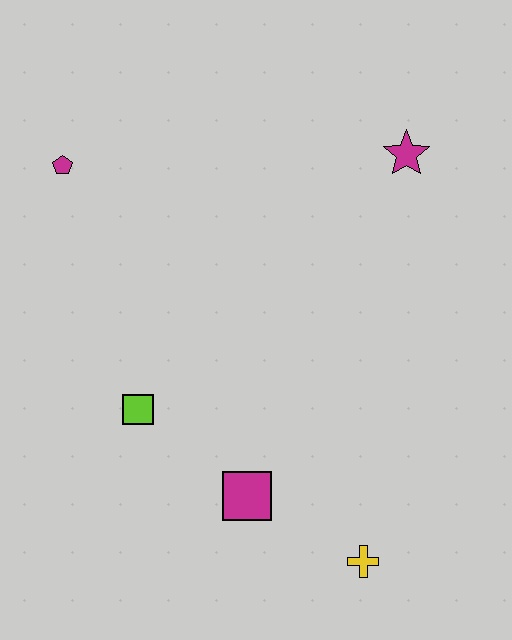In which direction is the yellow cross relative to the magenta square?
The yellow cross is to the right of the magenta square.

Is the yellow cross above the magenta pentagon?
No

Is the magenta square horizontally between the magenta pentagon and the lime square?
No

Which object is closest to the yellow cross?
The magenta square is closest to the yellow cross.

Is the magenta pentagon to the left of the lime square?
Yes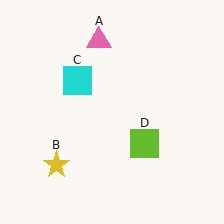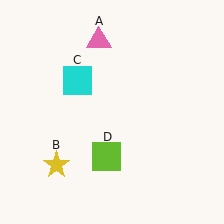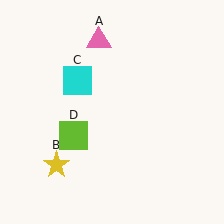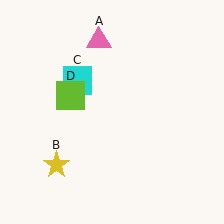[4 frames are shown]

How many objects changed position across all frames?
1 object changed position: lime square (object D).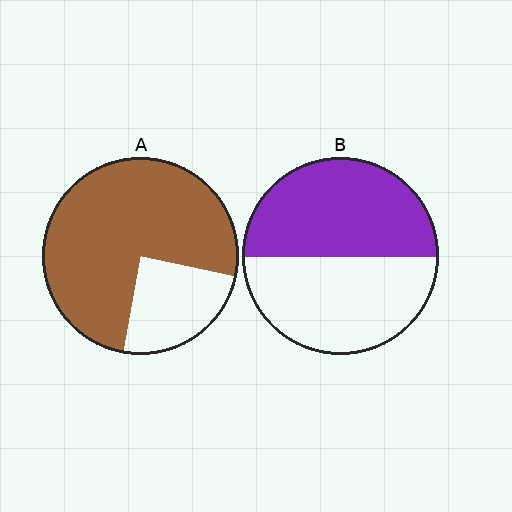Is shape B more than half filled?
Roughly half.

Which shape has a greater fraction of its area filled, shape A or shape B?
Shape A.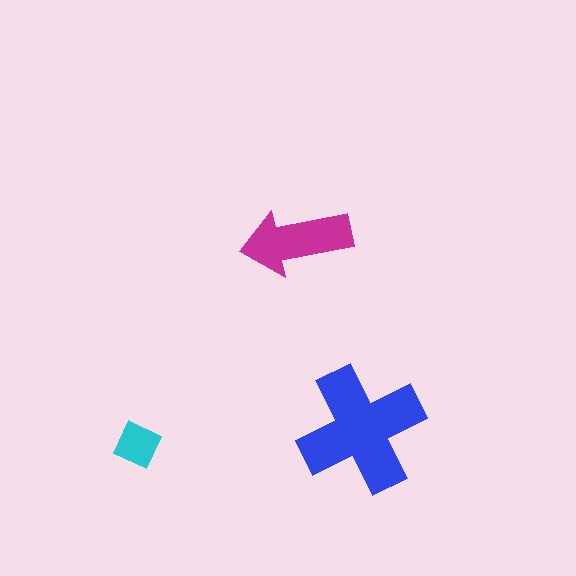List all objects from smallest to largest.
The cyan diamond, the magenta arrow, the blue cross.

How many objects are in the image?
There are 3 objects in the image.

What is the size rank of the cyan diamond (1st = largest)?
3rd.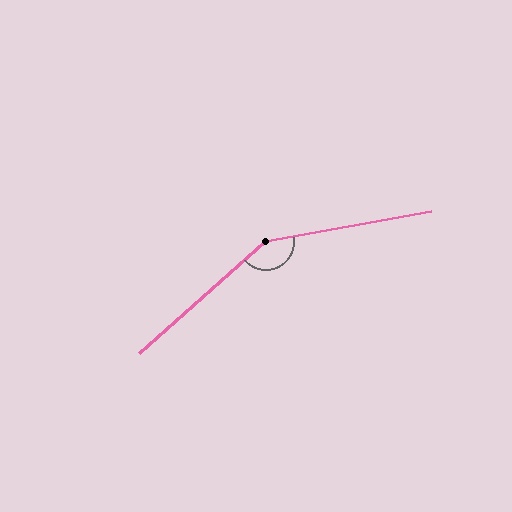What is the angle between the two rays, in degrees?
Approximately 149 degrees.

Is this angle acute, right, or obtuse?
It is obtuse.